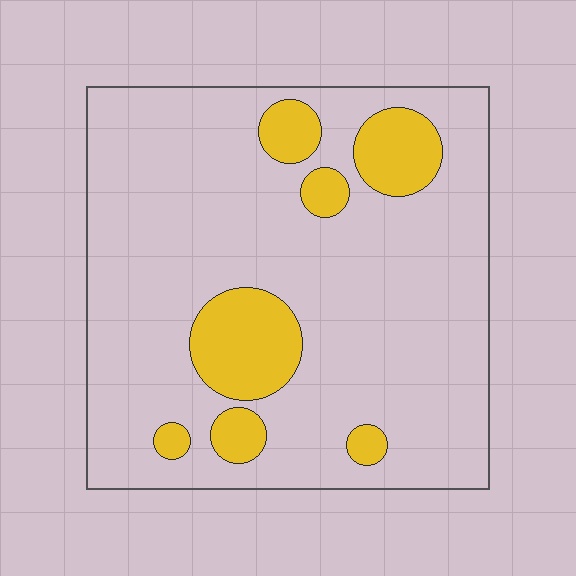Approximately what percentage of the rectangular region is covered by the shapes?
Approximately 15%.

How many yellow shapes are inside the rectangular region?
7.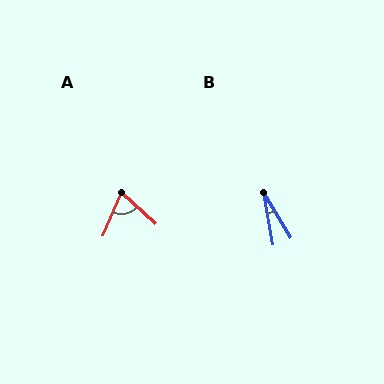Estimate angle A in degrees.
Approximately 71 degrees.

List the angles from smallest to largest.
B (21°), A (71°).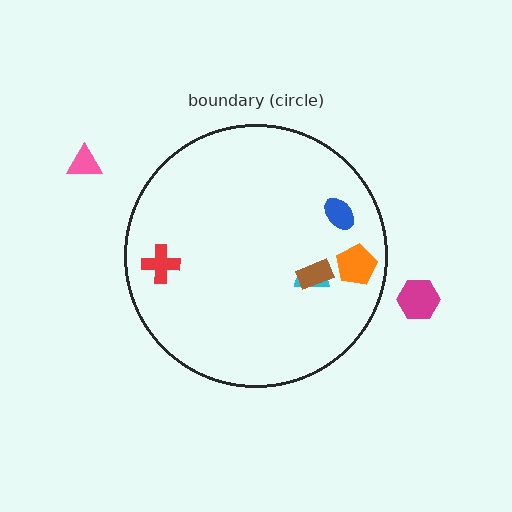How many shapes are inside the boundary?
5 inside, 2 outside.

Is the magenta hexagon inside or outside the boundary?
Outside.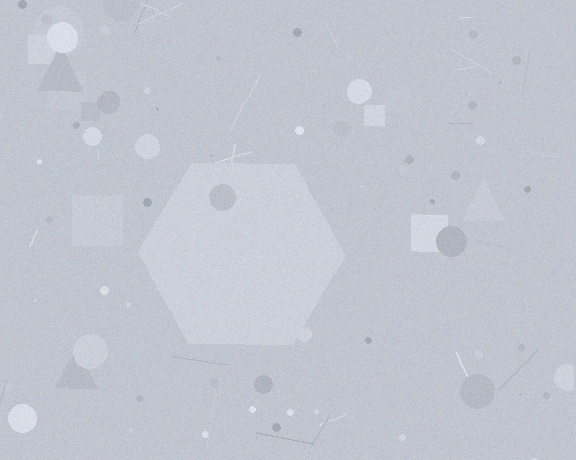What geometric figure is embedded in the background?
A hexagon is embedded in the background.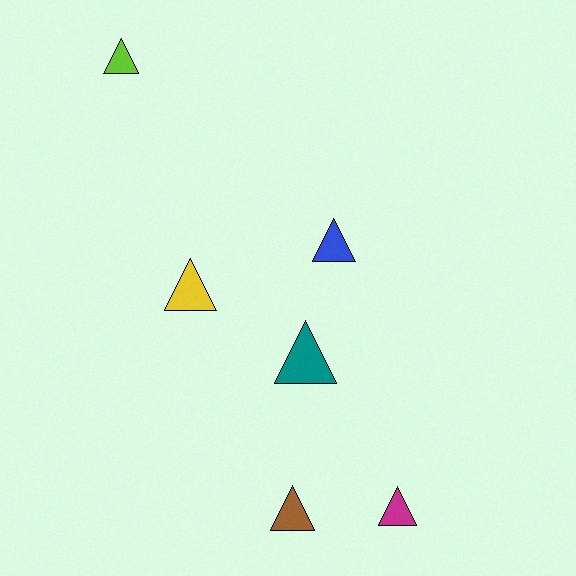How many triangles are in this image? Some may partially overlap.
There are 6 triangles.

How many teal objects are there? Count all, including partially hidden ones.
There is 1 teal object.